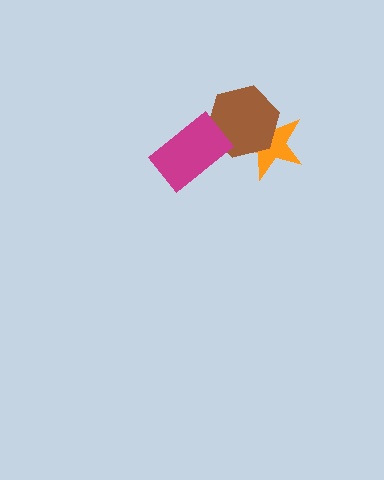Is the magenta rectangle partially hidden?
No, no other shape covers it.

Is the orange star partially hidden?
Yes, it is partially covered by another shape.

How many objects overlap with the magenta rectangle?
1 object overlaps with the magenta rectangle.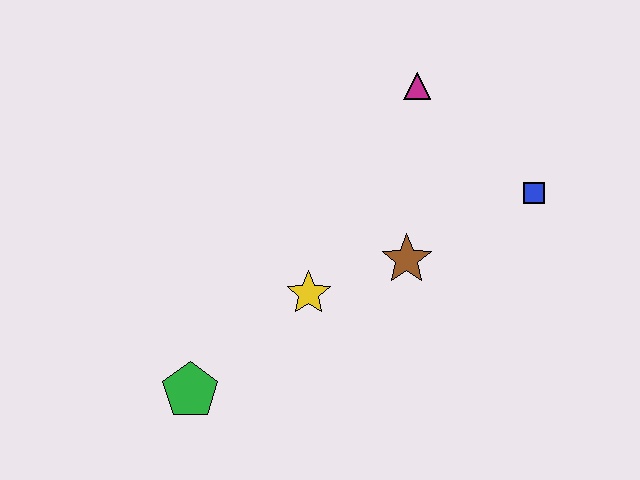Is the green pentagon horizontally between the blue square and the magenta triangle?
No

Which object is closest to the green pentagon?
The yellow star is closest to the green pentagon.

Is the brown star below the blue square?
Yes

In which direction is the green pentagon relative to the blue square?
The green pentagon is to the left of the blue square.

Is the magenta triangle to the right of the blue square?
No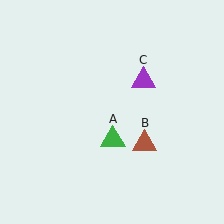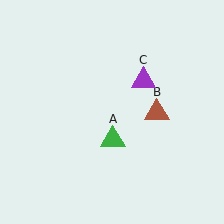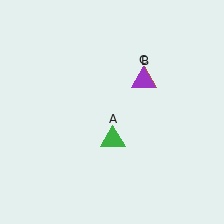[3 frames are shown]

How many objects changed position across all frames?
1 object changed position: brown triangle (object B).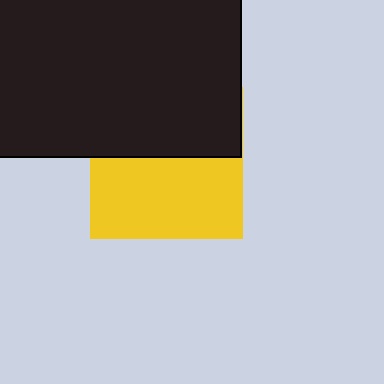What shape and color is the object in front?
The object in front is a black rectangle.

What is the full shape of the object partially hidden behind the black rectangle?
The partially hidden object is a yellow square.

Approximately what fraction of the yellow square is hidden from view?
Roughly 45% of the yellow square is hidden behind the black rectangle.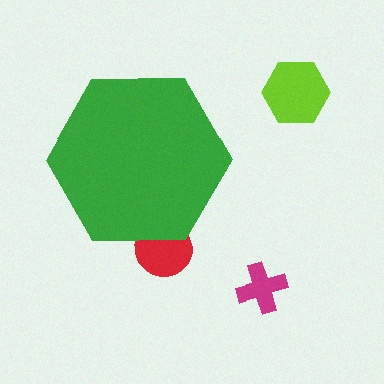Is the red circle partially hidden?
Yes, the red circle is partially hidden behind the green hexagon.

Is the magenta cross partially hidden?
No, the magenta cross is fully visible.